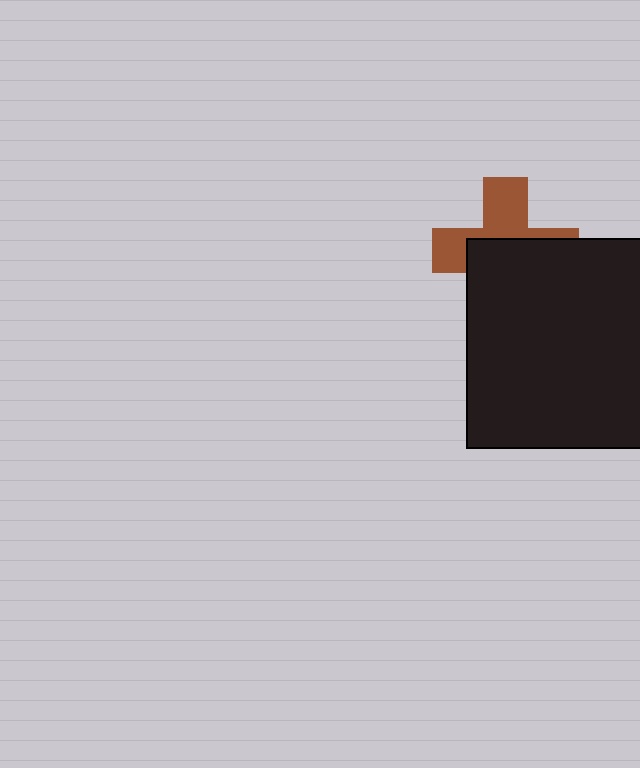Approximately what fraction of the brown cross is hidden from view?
Roughly 56% of the brown cross is hidden behind the black square.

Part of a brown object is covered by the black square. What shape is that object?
It is a cross.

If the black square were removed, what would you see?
You would see the complete brown cross.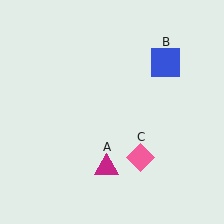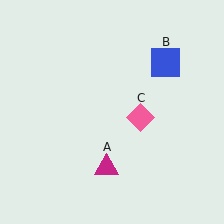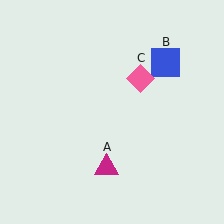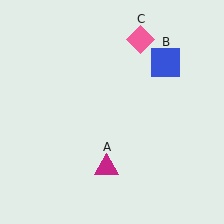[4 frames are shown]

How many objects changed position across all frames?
1 object changed position: pink diamond (object C).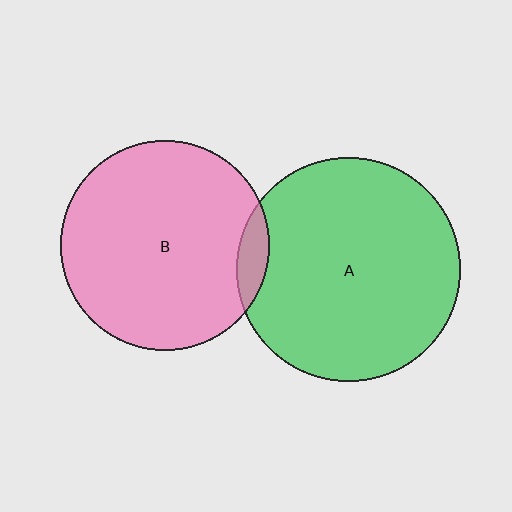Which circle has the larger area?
Circle A (green).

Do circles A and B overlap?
Yes.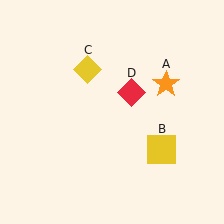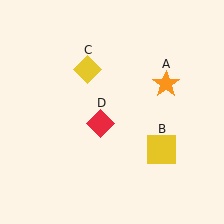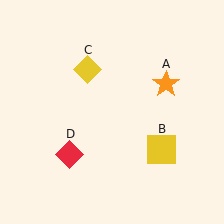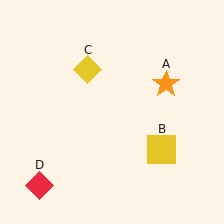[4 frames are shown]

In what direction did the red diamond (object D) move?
The red diamond (object D) moved down and to the left.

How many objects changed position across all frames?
1 object changed position: red diamond (object D).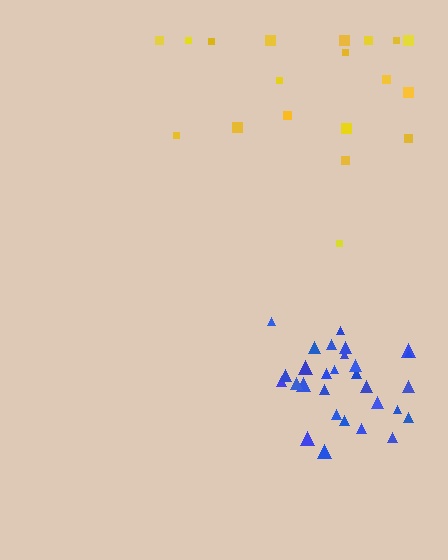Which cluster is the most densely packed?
Blue.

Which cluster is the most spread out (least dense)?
Yellow.